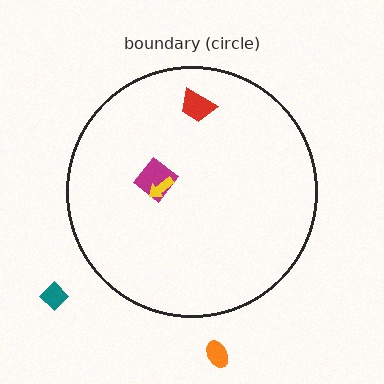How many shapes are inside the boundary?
3 inside, 2 outside.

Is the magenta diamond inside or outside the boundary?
Inside.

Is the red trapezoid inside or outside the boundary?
Inside.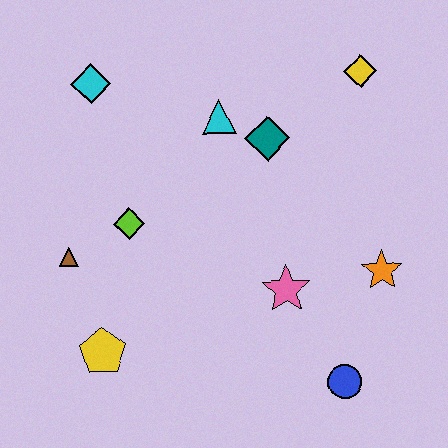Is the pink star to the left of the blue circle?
Yes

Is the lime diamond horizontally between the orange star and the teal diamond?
No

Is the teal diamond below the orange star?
No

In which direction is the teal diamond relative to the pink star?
The teal diamond is above the pink star.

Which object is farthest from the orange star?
The cyan diamond is farthest from the orange star.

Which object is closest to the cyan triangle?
The teal diamond is closest to the cyan triangle.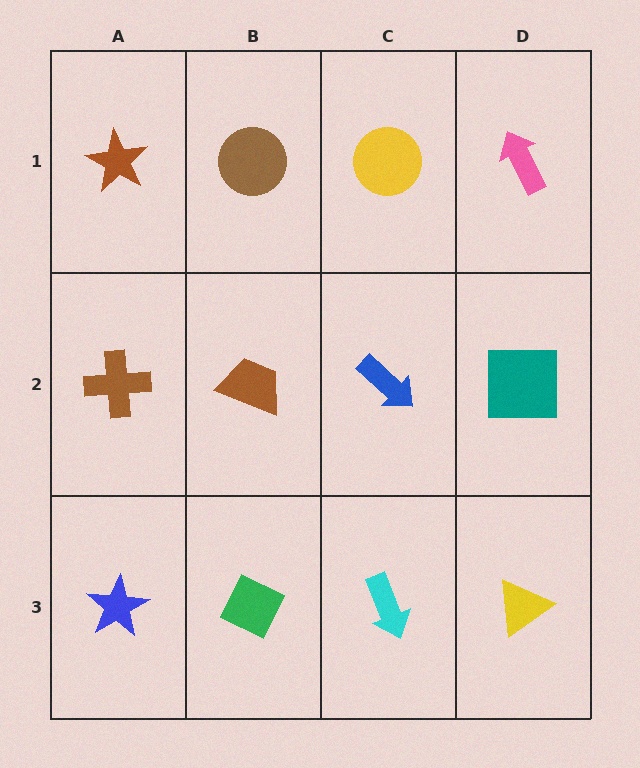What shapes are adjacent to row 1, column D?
A teal square (row 2, column D), a yellow circle (row 1, column C).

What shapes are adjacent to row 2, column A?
A brown star (row 1, column A), a blue star (row 3, column A), a brown trapezoid (row 2, column B).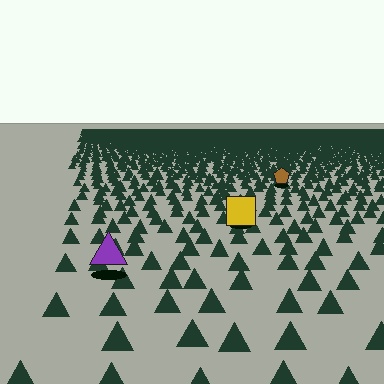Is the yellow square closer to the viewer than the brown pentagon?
Yes. The yellow square is closer — you can tell from the texture gradient: the ground texture is coarser near it.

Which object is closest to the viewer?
The purple triangle is closest. The texture marks near it are larger and more spread out.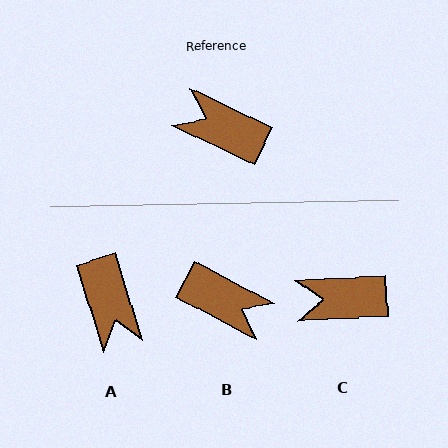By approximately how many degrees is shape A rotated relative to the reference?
Approximately 133 degrees counter-clockwise.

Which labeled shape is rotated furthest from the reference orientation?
B, about 178 degrees away.